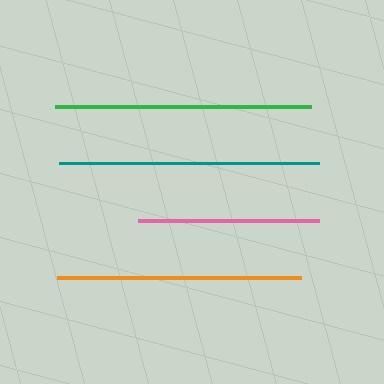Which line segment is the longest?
The teal line is the longest at approximately 260 pixels.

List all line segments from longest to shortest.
From longest to shortest: teal, green, orange, pink.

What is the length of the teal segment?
The teal segment is approximately 260 pixels long.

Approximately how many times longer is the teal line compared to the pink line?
The teal line is approximately 1.4 times the length of the pink line.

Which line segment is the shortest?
The pink line is the shortest at approximately 181 pixels.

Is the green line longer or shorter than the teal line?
The teal line is longer than the green line.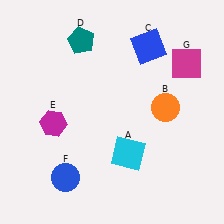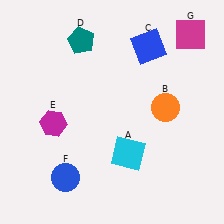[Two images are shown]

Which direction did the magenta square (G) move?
The magenta square (G) moved up.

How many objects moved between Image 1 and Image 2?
1 object moved between the two images.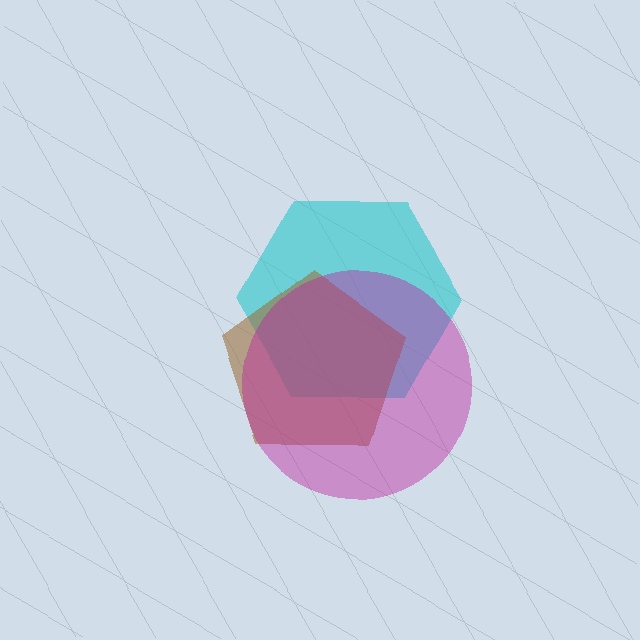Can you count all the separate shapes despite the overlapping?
Yes, there are 3 separate shapes.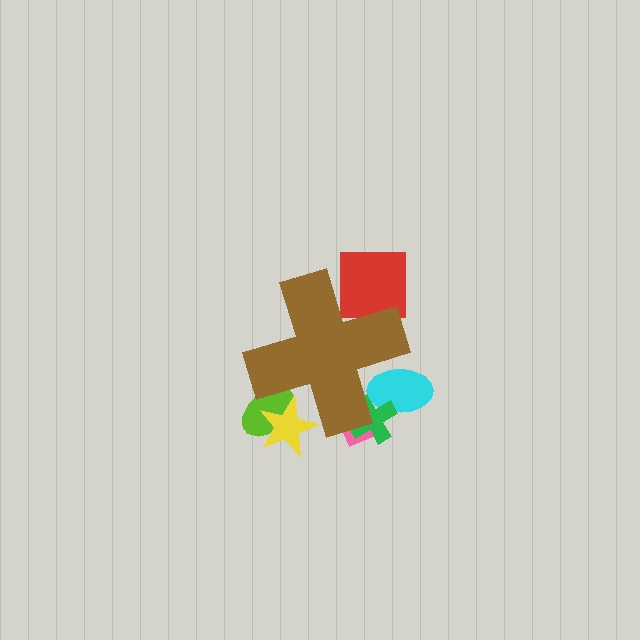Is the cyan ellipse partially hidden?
Yes, the cyan ellipse is partially hidden behind the brown cross.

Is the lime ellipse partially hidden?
Yes, the lime ellipse is partially hidden behind the brown cross.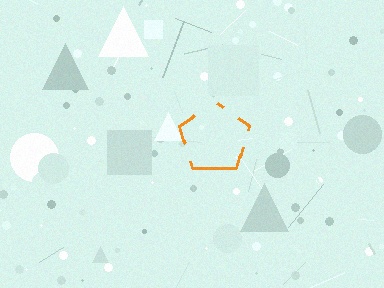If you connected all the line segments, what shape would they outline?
They would outline a pentagon.